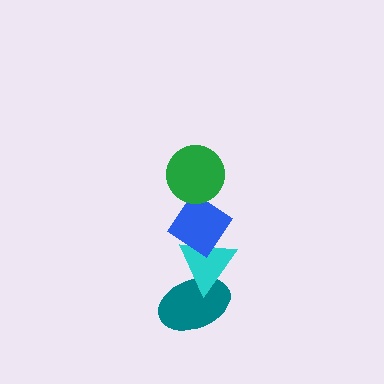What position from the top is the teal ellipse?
The teal ellipse is 4th from the top.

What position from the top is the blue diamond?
The blue diamond is 2nd from the top.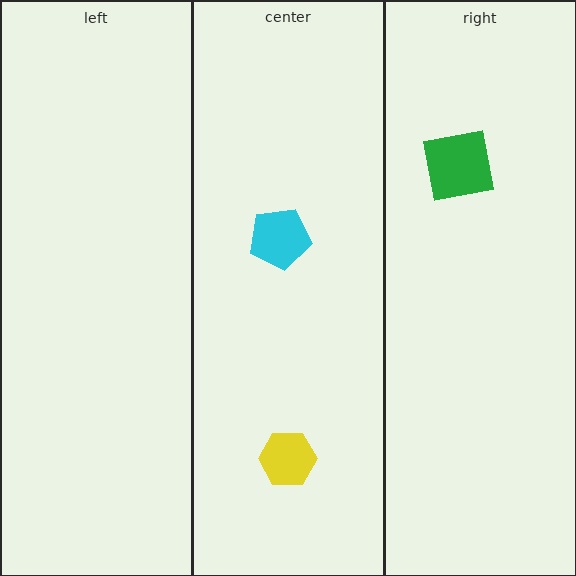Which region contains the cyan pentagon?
The center region.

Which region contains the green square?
The right region.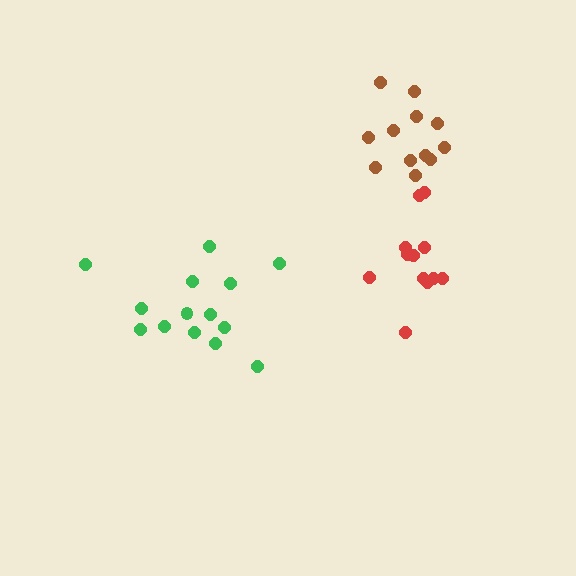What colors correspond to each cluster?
The clusters are colored: brown, red, green.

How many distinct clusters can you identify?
There are 3 distinct clusters.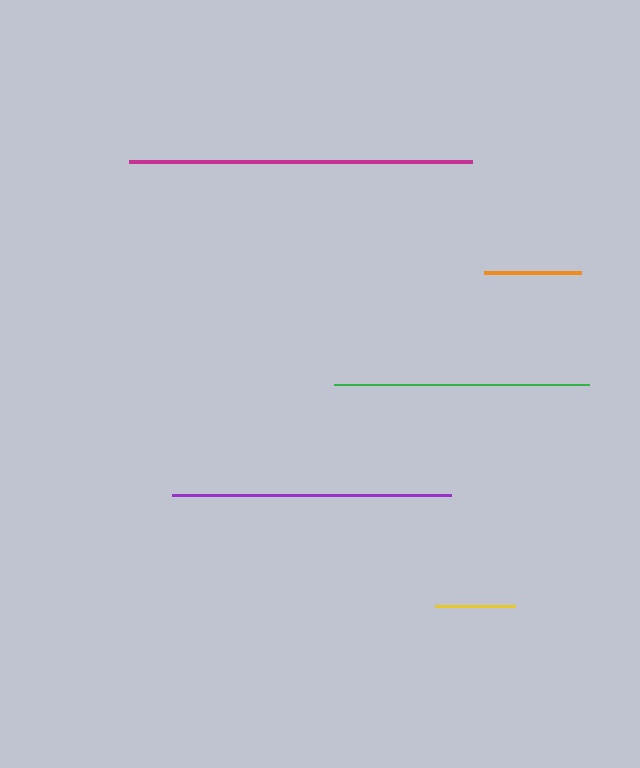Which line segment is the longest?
The magenta line is the longest at approximately 343 pixels.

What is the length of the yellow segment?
The yellow segment is approximately 80 pixels long.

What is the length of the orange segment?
The orange segment is approximately 97 pixels long.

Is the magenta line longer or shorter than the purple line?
The magenta line is longer than the purple line.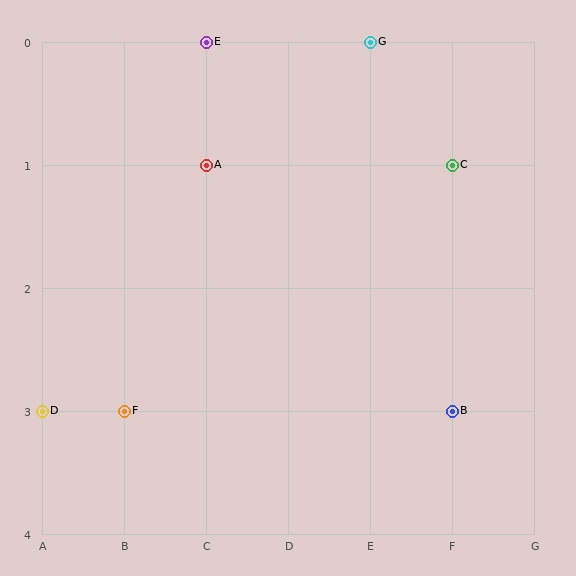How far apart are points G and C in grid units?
Points G and C are 1 column and 1 row apart (about 1.4 grid units diagonally).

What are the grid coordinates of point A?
Point A is at grid coordinates (C, 1).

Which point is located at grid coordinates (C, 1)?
Point A is at (C, 1).